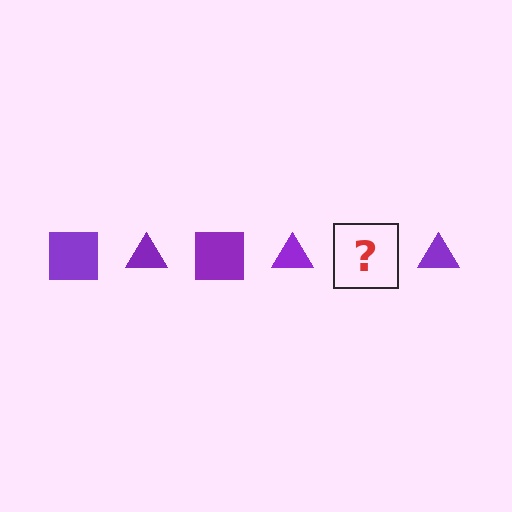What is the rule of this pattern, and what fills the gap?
The rule is that the pattern cycles through square, triangle shapes in purple. The gap should be filled with a purple square.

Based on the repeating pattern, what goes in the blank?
The blank should be a purple square.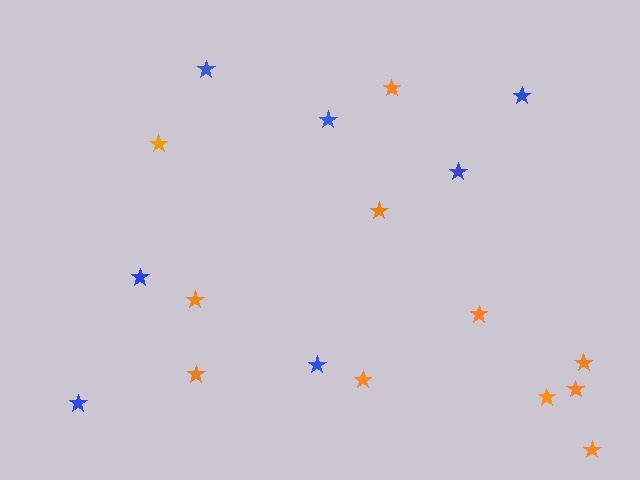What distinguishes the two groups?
There are 2 groups: one group of blue stars (7) and one group of orange stars (11).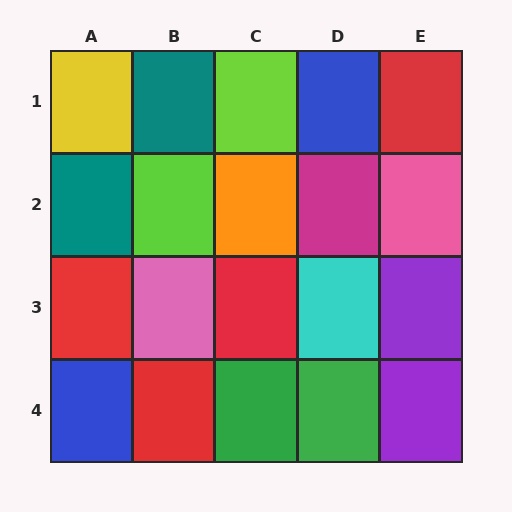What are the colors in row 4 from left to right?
Blue, red, green, green, purple.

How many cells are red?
4 cells are red.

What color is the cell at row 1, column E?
Red.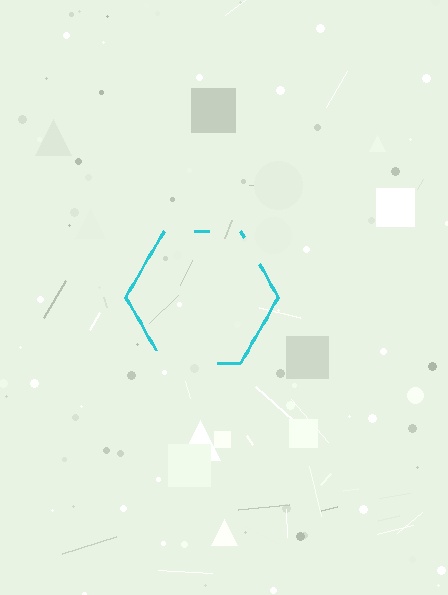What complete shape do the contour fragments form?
The contour fragments form a hexagon.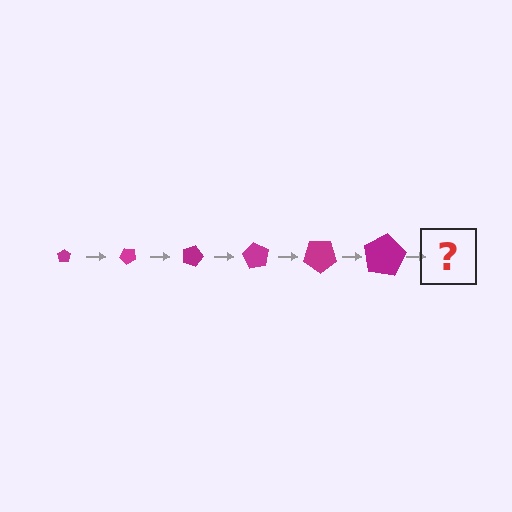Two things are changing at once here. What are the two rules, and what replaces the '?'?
The two rules are that the pentagon grows larger each step and it rotates 45 degrees each step. The '?' should be a pentagon, larger than the previous one and rotated 270 degrees from the start.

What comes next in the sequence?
The next element should be a pentagon, larger than the previous one and rotated 270 degrees from the start.